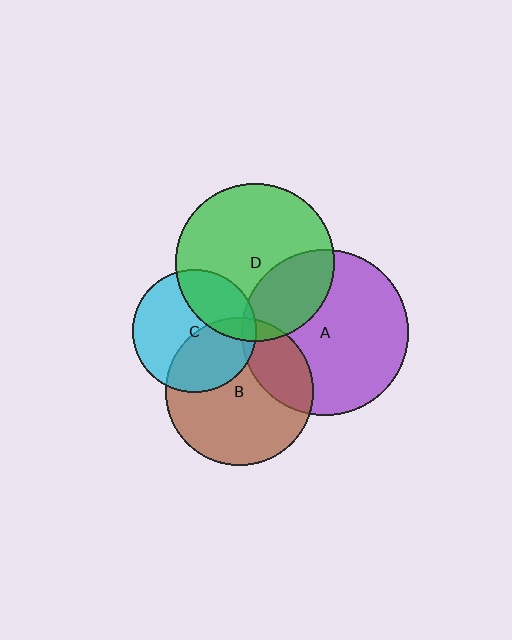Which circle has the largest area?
Circle A (purple).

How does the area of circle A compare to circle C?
Approximately 1.8 times.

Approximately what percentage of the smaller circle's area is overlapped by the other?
Approximately 40%.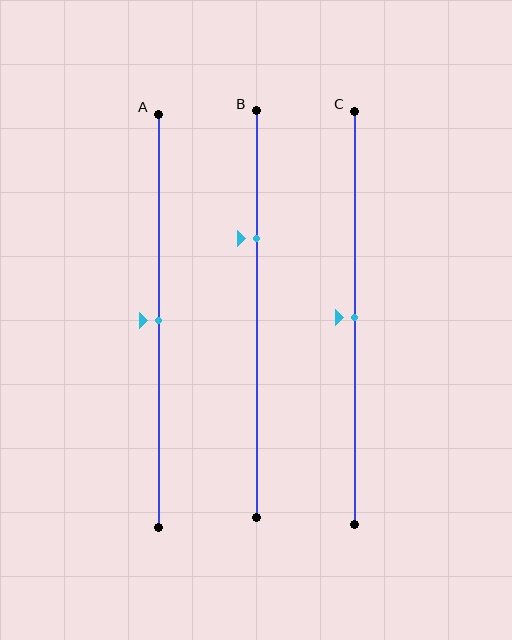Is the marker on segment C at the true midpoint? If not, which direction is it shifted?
Yes, the marker on segment C is at the true midpoint.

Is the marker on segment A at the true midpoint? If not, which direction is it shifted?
Yes, the marker on segment A is at the true midpoint.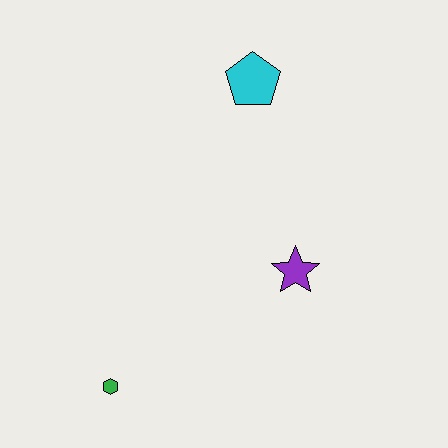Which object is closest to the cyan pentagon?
The purple star is closest to the cyan pentagon.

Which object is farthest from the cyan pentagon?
The green hexagon is farthest from the cyan pentagon.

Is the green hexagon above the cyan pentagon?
No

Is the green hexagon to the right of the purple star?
No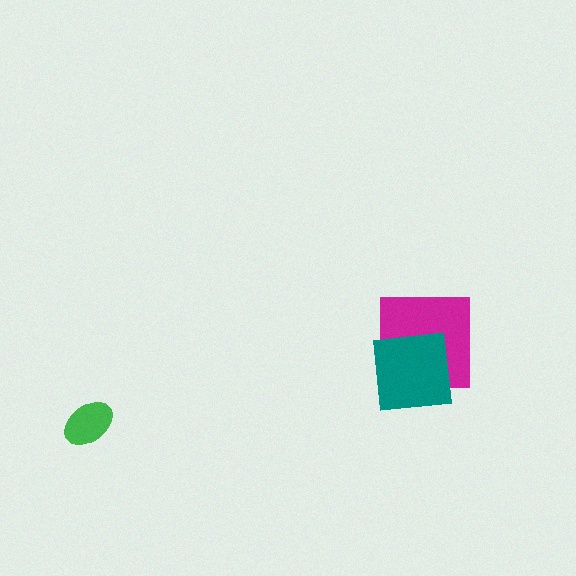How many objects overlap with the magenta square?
1 object overlaps with the magenta square.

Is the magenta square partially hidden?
Yes, it is partially covered by another shape.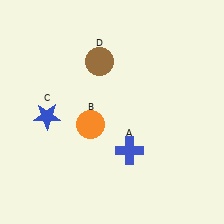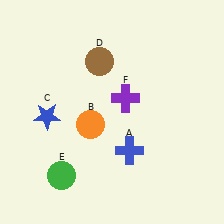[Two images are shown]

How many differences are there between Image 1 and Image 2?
There are 2 differences between the two images.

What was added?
A green circle (E), a purple cross (F) were added in Image 2.